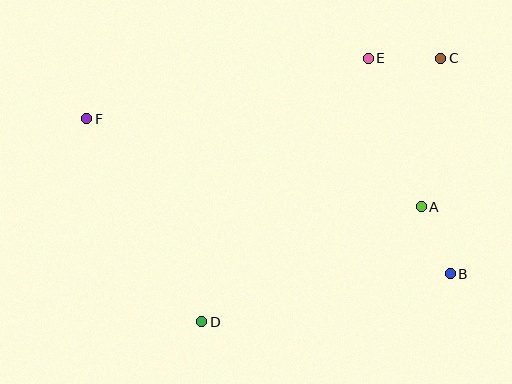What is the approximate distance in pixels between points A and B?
The distance between A and B is approximately 73 pixels.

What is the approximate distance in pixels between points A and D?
The distance between A and D is approximately 248 pixels.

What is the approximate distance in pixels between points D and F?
The distance between D and F is approximately 234 pixels.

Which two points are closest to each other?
Points C and E are closest to each other.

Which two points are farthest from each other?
Points B and F are farthest from each other.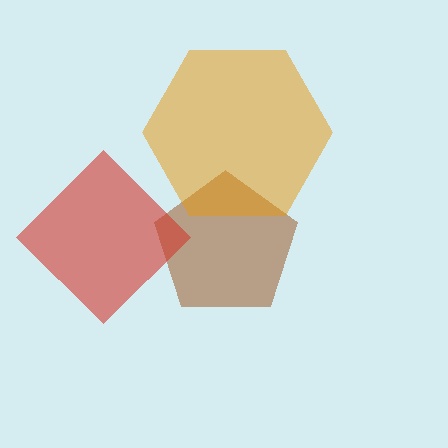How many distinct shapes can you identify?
There are 3 distinct shapes: a brown pentagon, a red diamond, an orange hexagon.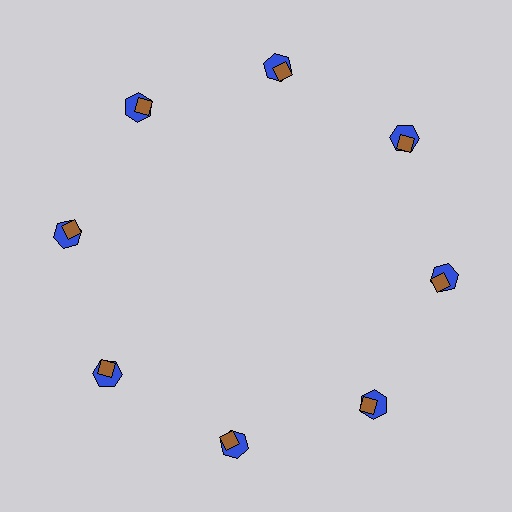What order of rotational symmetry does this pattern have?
This pattern has 8-fold rotational symmetry.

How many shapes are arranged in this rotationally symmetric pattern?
There are 16 shapes, arranged in 8 groups of 2.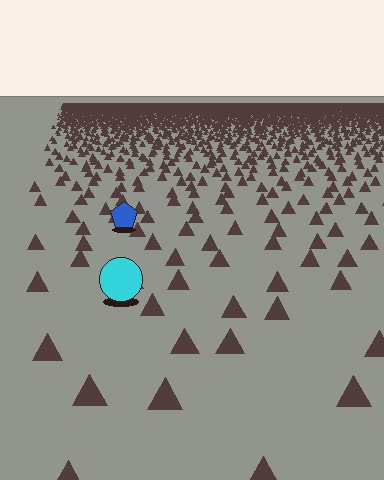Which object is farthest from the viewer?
The blue pentagon is farthest from the viewer. It appears smaller and the ground texture around it is denser.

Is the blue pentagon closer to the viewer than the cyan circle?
No. The cyan circle is closer — you can tell from the texture gradient: the ground texture is coarser near it.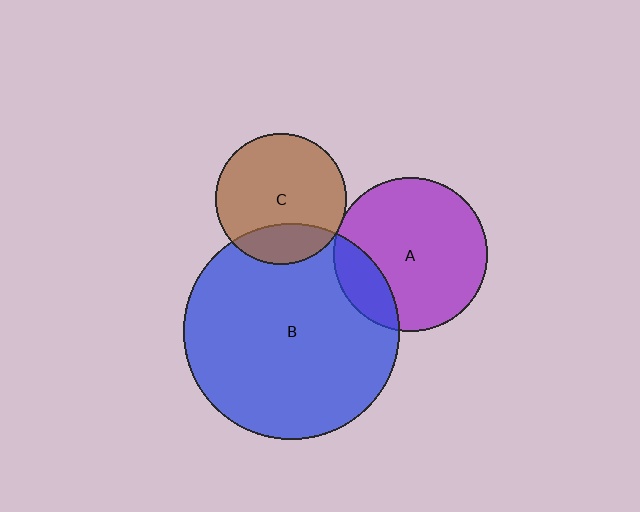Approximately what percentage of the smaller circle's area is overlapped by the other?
Approximately 25%.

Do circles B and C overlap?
Yes.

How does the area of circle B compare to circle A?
Approximately 2.0 times.